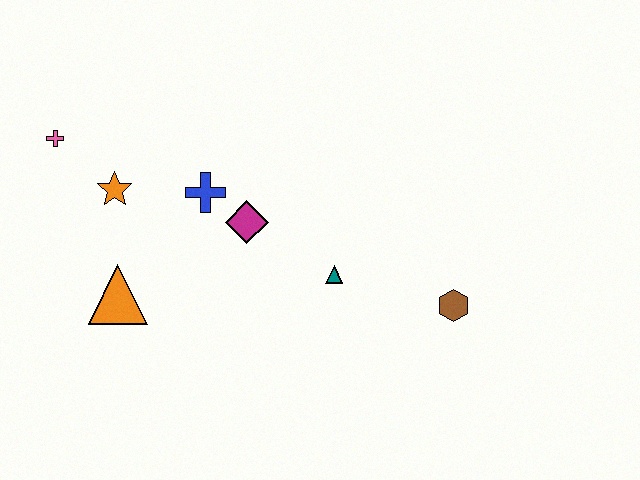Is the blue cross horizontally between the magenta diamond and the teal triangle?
No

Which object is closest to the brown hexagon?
The teal triangle is closest to the brown hexagon.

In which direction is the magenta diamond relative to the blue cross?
The magenta diamond is to the right of the blue cross.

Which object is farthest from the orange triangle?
The brown hexagon is farthest from the orange triangle.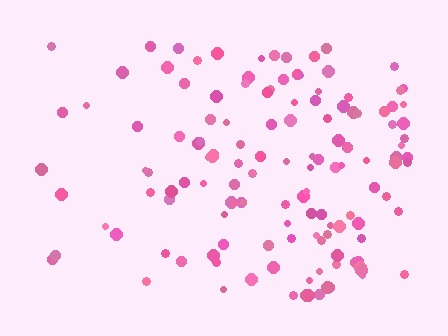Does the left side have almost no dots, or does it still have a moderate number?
Still a moderate number, just noticeably fewer than the right.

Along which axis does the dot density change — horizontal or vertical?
Horizontal.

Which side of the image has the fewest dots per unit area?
The left.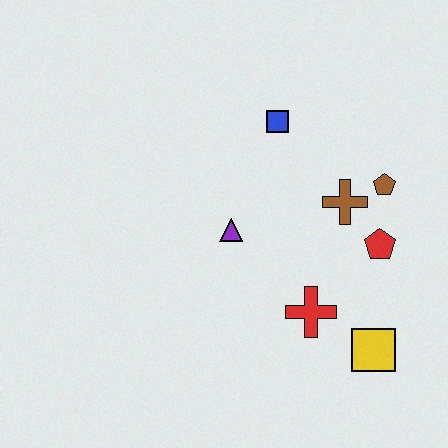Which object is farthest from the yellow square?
The blue square is farthest from the yellow square.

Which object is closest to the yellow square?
The red cross is closest to the yellow square.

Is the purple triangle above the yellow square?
Yes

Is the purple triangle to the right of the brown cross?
No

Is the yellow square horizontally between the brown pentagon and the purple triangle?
Yes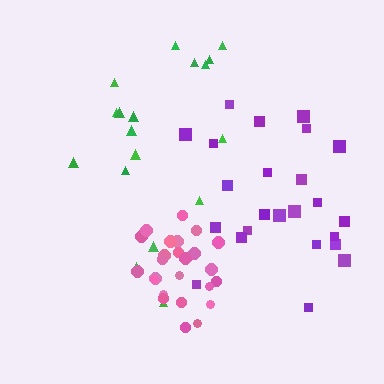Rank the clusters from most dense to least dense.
pink, purple, green.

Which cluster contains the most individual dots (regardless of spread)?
Pink (25).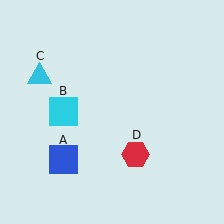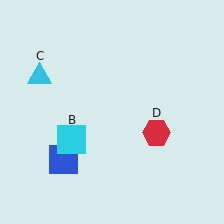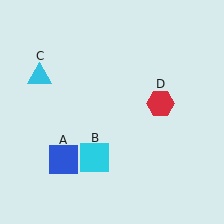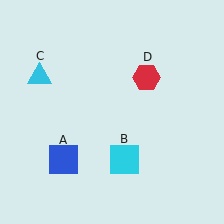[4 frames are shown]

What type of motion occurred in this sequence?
The cyan square (object B), red hexagon (object D) rotated counterclockwise around the center of the scene.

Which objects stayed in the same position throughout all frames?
Blue square (object A) and cyan triangle (object C) remained stationary.